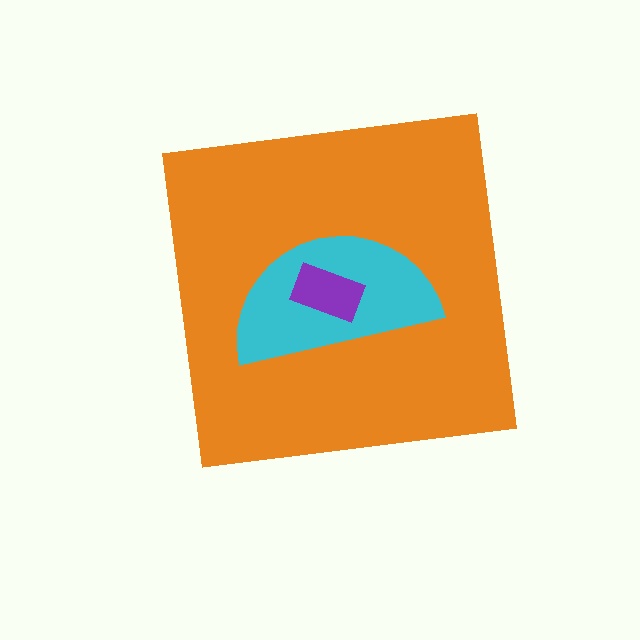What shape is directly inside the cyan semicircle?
The purple rectangle.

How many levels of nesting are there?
3.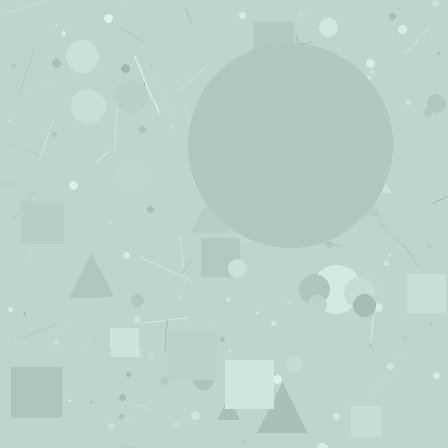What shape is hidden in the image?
A circle is hidden in the image.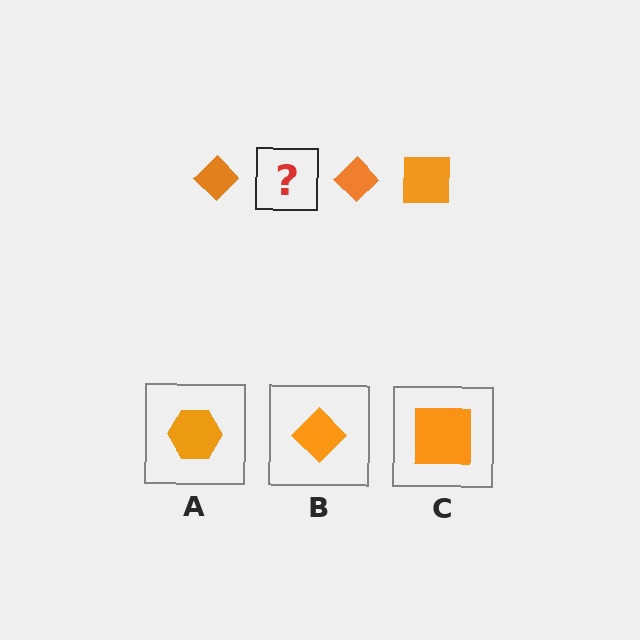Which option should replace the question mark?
Option C.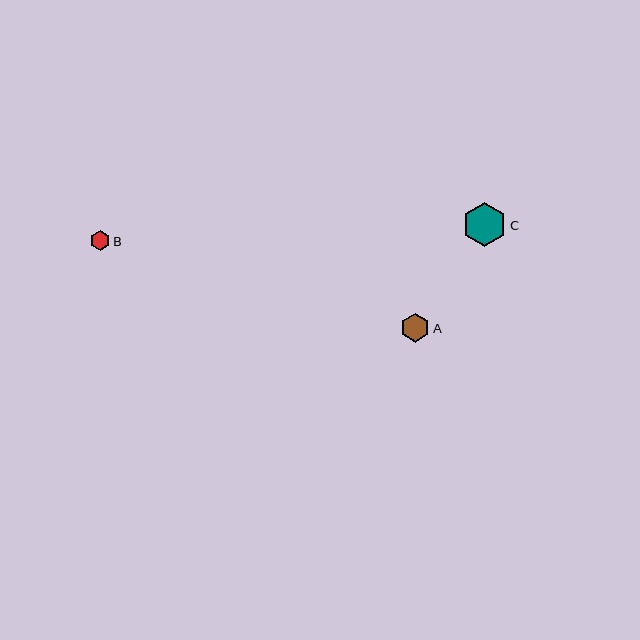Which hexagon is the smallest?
Hexagon B is the smallest with a size of approximately 20 pixels.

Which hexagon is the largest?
Hexagon C is the largest with a size of approximately 44 pixels.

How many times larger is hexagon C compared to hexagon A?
Hexagon C is approximately 1.5 times the size of hexagon A.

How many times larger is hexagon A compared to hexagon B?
Hexagon A is approximately 1.5 times the size of hexagon B.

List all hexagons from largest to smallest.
From largest to smallest: C, A, B.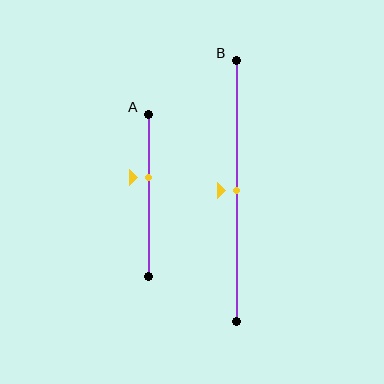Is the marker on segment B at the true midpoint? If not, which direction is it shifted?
Yes, the marker on segment B is at the true midpoint.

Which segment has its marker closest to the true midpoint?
Segment B has its marker closest to the true midpoint.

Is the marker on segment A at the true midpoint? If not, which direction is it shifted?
No, the marker on segment A is shifted upward by about 11% of the segment length.